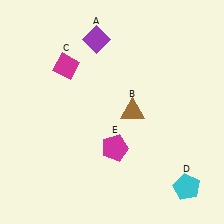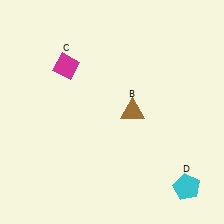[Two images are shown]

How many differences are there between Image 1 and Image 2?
There are 2 differences between the two images.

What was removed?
The purple diamond (A), the magenta pentagon (E) were removed in Image 2.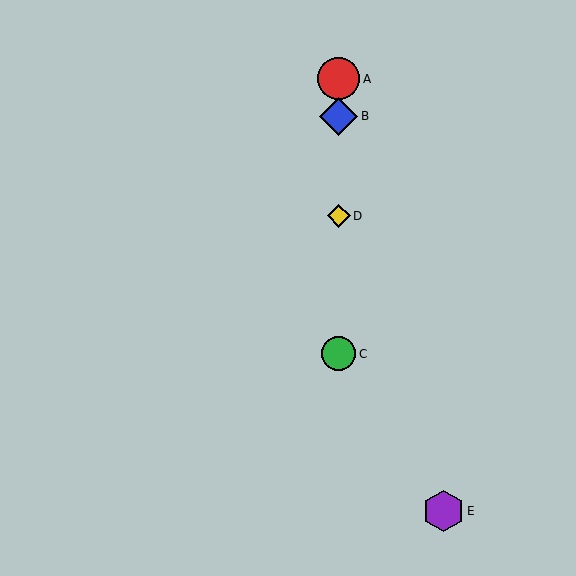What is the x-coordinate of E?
Object E is at x≈443.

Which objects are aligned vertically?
Objects A, B, C, D are aligned vertically.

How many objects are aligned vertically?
4 objects (A, B, C, D) are aligned vertically.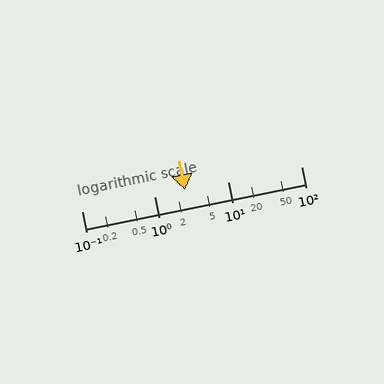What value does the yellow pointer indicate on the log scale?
The pointer indicates approximately 2.6.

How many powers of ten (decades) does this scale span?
The scale spans 3 decades, from 0.1 to 100.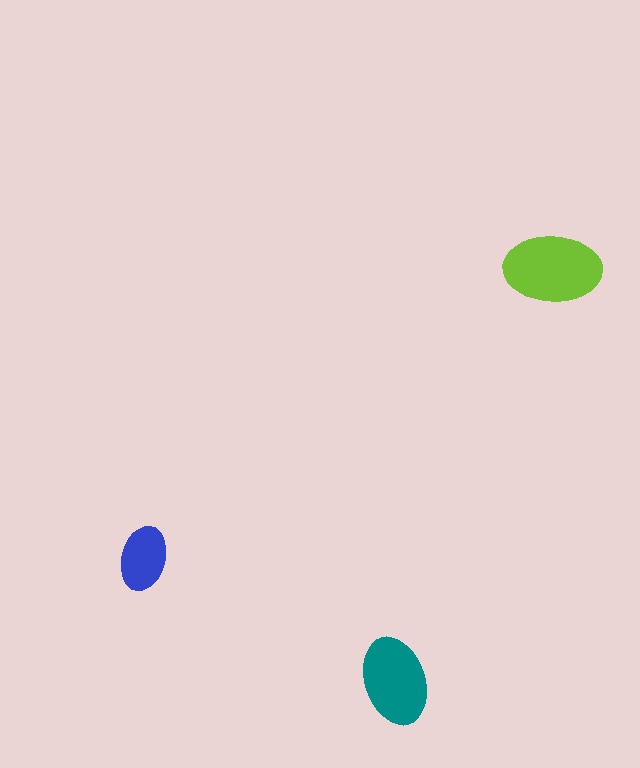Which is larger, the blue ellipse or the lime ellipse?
The lime one.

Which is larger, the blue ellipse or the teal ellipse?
The teal one.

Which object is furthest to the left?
The blue ellipse is leftmost.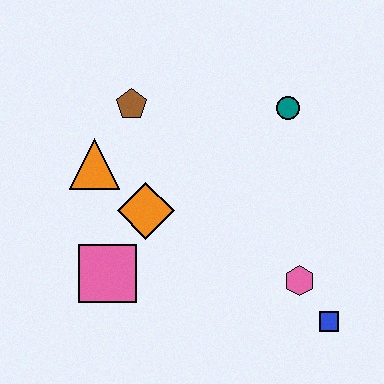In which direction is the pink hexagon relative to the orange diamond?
The pink hexagon is to the right of the orange diamond.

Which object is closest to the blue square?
The pink hexagon is closest to the blue square.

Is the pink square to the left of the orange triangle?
No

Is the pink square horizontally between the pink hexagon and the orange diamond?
No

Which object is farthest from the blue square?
The brown pentagon is farthest from the blue square.